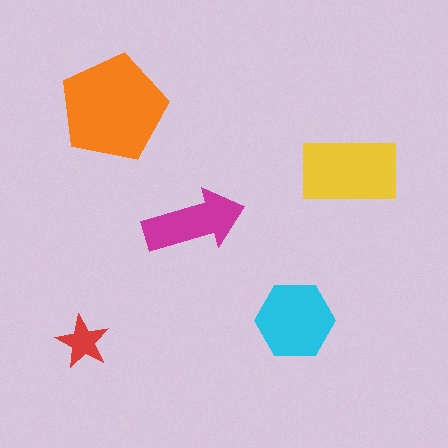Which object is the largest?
The orange pentagon.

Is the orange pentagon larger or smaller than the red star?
Larger.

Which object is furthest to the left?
The red star is leftmost.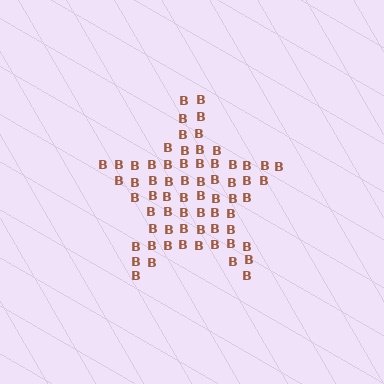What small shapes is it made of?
It is made of small letter B's.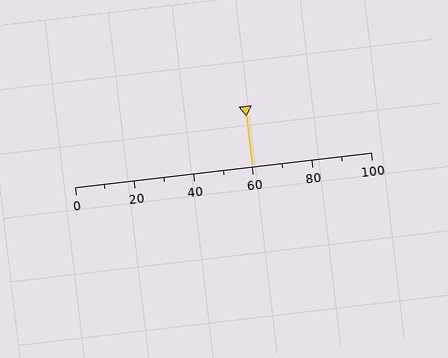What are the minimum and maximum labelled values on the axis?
The axis runs from 0 to 100.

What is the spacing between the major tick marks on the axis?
The major ticks are spaced 20 apart.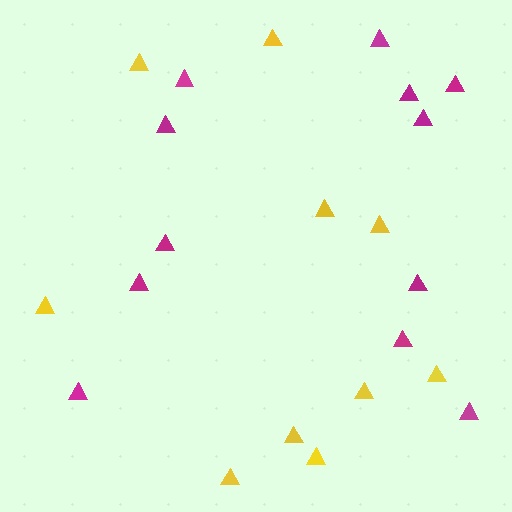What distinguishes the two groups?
There are 2 groups: one group of yellow triangles (10) and one group of magenta triangles (12).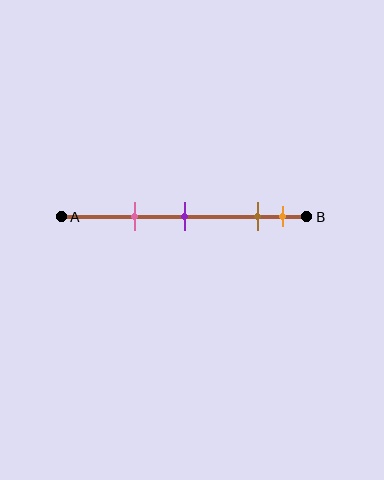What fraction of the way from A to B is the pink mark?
The pink mark is approximately 30% (0.3) of the way from A to B.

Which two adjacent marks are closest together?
The brown and orange marks are the closest adjacent pair.